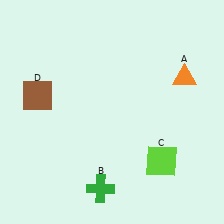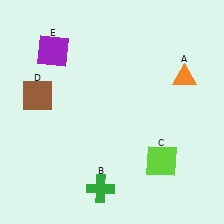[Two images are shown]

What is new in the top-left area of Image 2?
A purple square (E) was added in the top-left area of Image 2.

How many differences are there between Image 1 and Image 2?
There is 1 difference between the two images.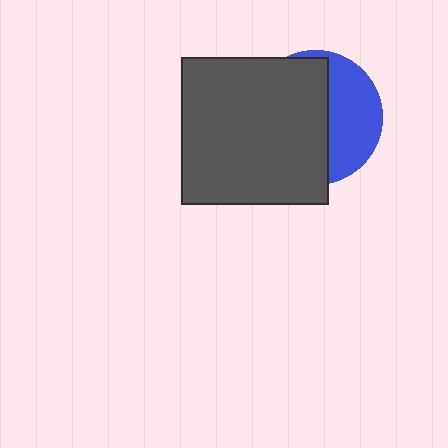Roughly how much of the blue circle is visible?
A small part of it is visible (roughly 39%).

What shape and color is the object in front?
The object in front is a dark gray square.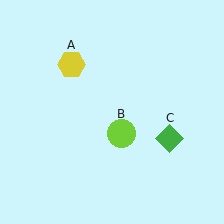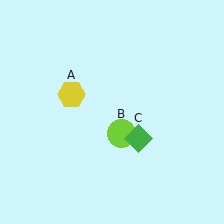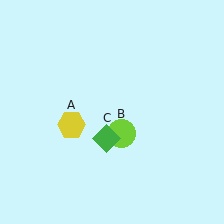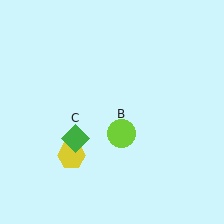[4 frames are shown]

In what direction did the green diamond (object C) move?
The green diamond (object C) moved left.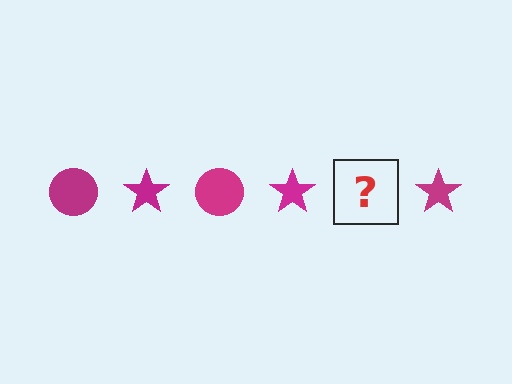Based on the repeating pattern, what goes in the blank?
The blank should be a magenta circle.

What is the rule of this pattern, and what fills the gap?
The rule is that the pattern cycles through circle, star shapes in magenta. The gap should be filled with a magenta circle.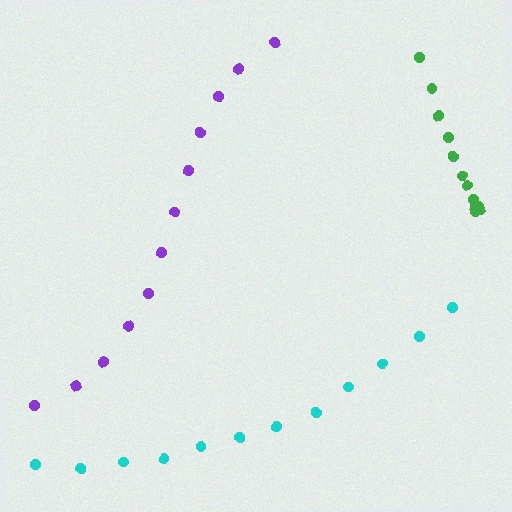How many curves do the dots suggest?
There are 3 distinct paths.